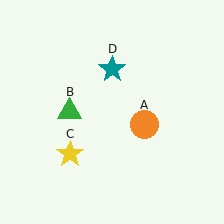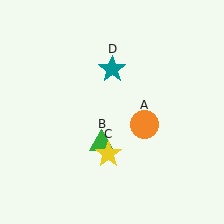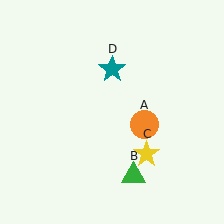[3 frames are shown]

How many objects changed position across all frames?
2 objects changed position: green triangle (object B), yellow star (object C).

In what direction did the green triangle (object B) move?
The green triangle (object B) moved down and to the right.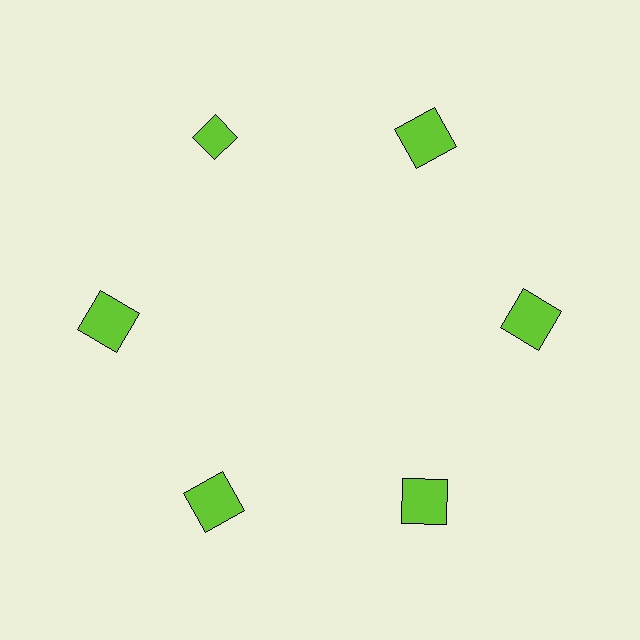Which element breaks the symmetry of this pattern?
The lime diamond at roughly the 11 o'clock position breaks the symmetry. All other shapes are lime squares.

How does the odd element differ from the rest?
It has a different shape: diamond instead of square.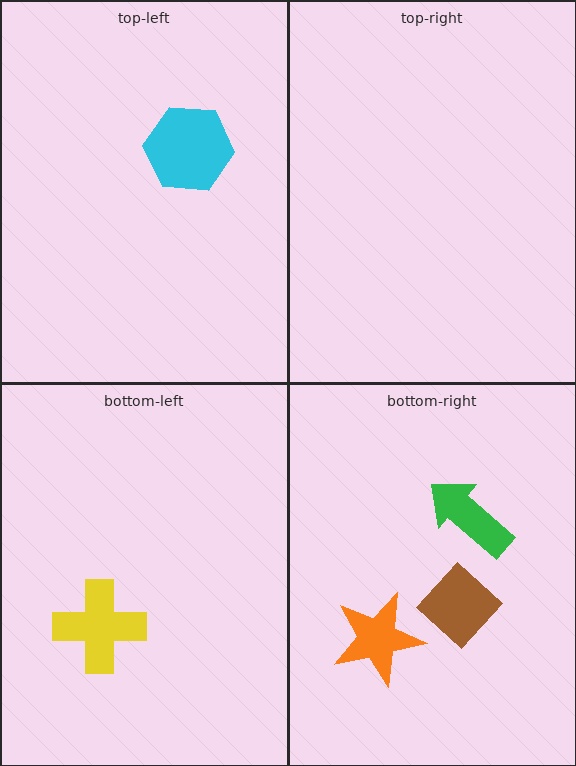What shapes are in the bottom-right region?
The green arrow, the orange star, the brown diamond.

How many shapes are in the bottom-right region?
3.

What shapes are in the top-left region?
The cyan hexagon.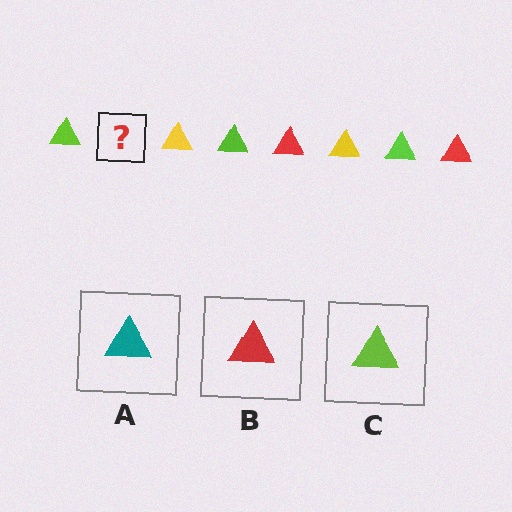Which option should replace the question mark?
Option B.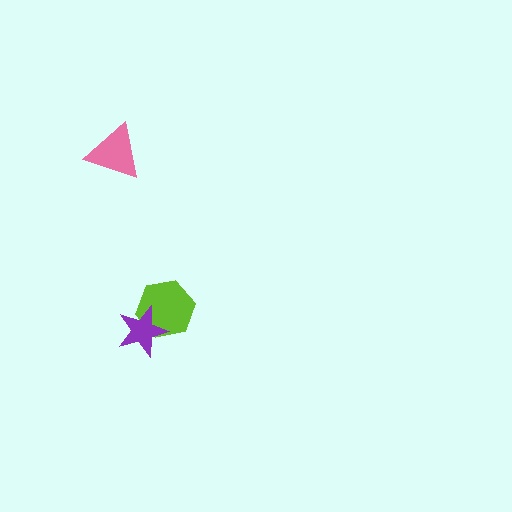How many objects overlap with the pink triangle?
0 objects overlap with the pink triangle.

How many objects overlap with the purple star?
1 object overlaps with the purple star.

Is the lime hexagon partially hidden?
Yes, it is partially covered by another shape.